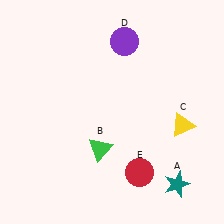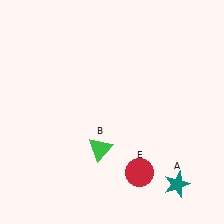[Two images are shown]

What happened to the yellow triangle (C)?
The yellow triangle (C) was removed in Image 2. It was in the bottom-right area of Image 1.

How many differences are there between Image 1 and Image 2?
There are 2 differences between the two images.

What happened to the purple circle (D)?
The purple circle (D) was removed in Image 2. It was in the top-right area of Image 1.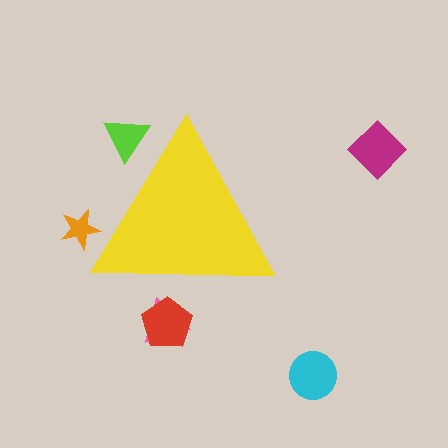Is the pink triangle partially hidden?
Yes, the pink triangle is partially hidden behind the yellow triangle.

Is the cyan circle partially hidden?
No, the cyan circle is fully visible.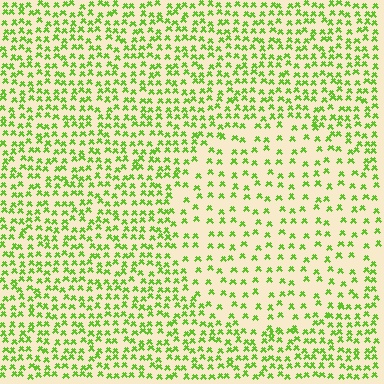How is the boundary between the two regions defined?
The boundary is defined by a change in element density (approximately 1.9x ratio). All elements are the same color, size, and shape.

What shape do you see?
I see a circle.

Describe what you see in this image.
The image contains small lime elements arranged at two different densities. A circle-shaped region is visible where the elements are less densely packed than the surrounding area.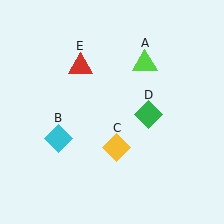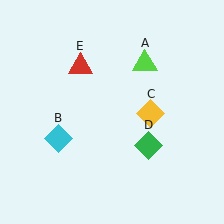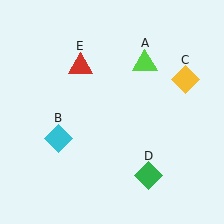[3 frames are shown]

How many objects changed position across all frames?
2 objects changed position: yellow diamond (object C), green diamond (object D).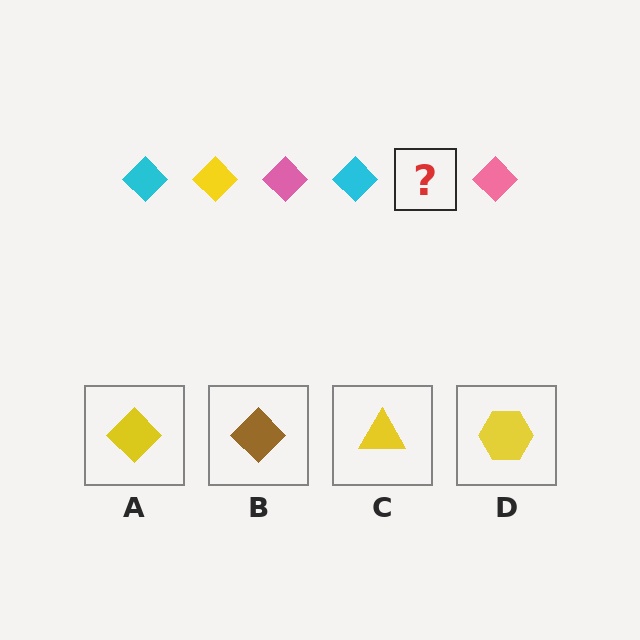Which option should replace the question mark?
Option A.